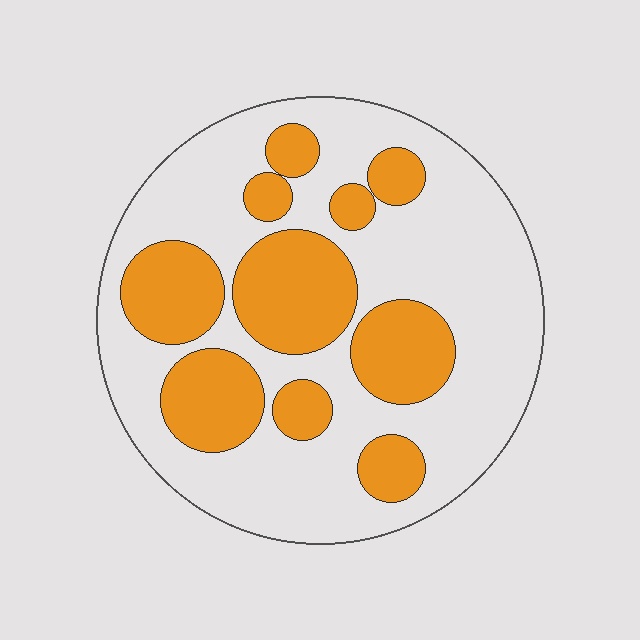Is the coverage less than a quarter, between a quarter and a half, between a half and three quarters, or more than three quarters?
Between a quarter and a half.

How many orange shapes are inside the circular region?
10.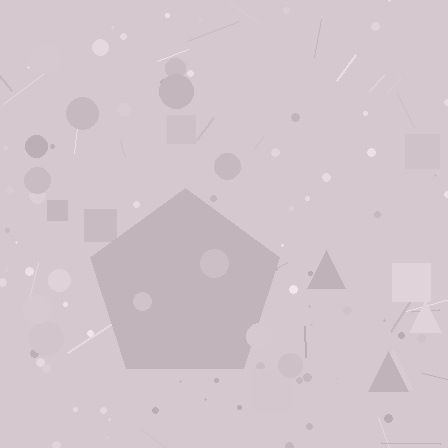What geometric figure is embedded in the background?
A pentagon is embedded in the background.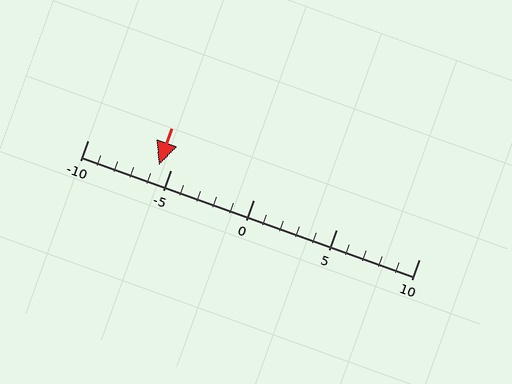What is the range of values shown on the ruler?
The ruler shows values from -10 to 10.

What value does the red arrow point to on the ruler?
The red arrow points to approximately -6.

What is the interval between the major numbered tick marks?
The major tick marks are spaced 5 units apart.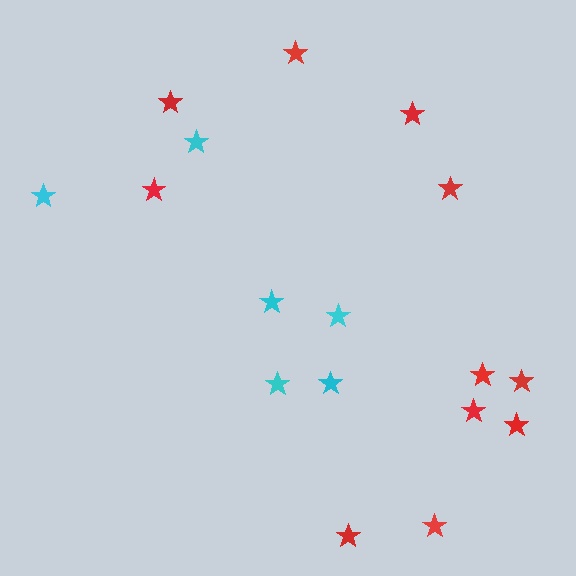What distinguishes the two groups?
There are 2 groups: one group of red stars (11) and one group of cyan stars (6).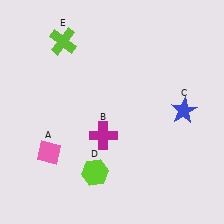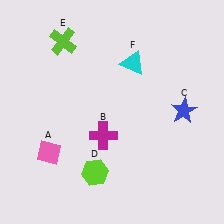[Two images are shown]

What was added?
A cyan triangle (F) was added in Image 2.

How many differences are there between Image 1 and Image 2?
There is 1 difference between the two images.